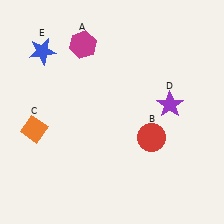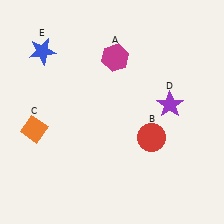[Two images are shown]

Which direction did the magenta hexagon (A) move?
The magenta hexagon (A) moved right.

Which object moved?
The magenta hexagon (A) moved right.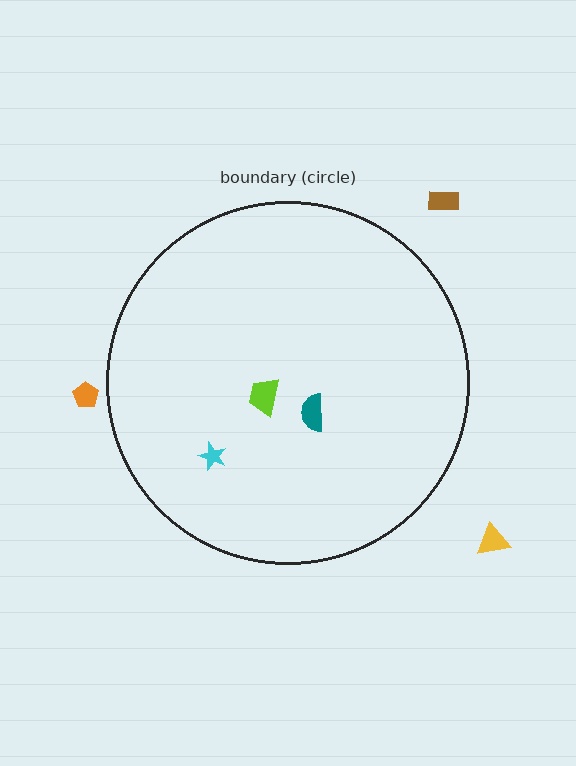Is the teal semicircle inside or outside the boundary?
Inside.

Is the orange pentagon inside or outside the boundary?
Outside.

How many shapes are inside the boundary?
3 inside, 3 outside.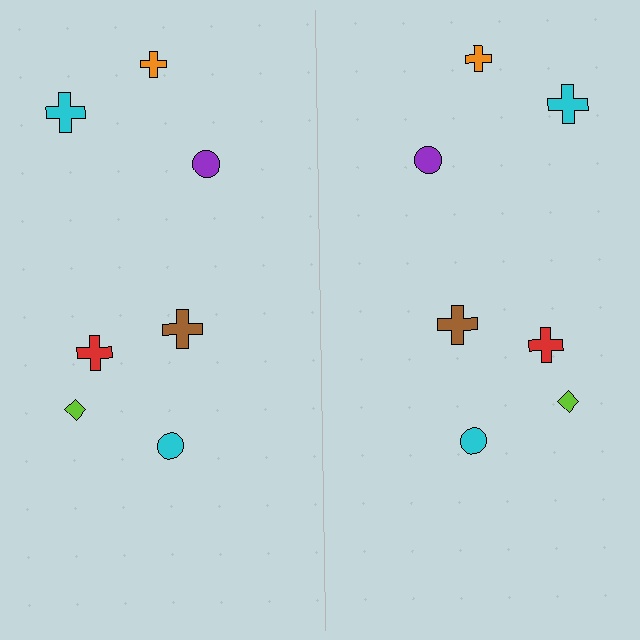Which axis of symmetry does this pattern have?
The pattern has a vertical axis of symmetry running through the center of the image.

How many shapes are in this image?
There are 14 shapes in this image.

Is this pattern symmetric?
Yes, this pattern has bilateral (reflection) symmetry.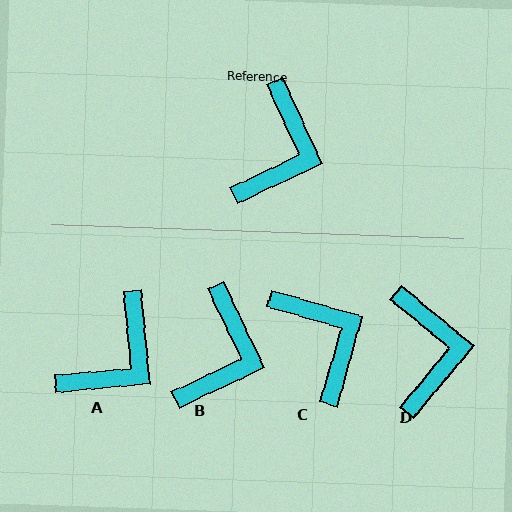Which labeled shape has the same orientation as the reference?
B.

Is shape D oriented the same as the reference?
No, it is off by about 25 degrees.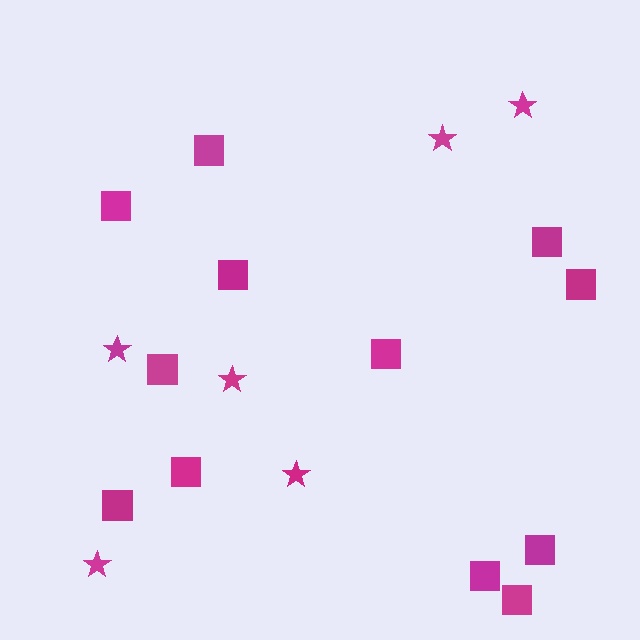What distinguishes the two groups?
There are 2 groups: one group of squares (12) and one group of stars (6).